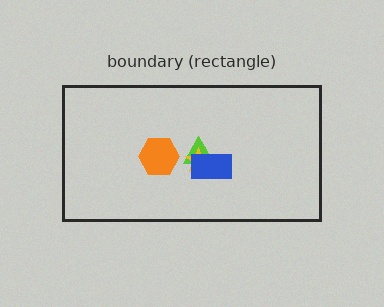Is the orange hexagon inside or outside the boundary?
Inside.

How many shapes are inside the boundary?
4 inside, 0 outside.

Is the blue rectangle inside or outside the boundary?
Inside.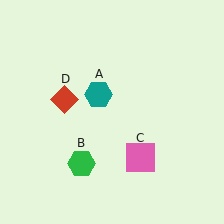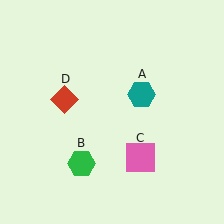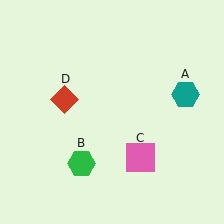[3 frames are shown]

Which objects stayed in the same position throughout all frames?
Green hexagon (object B) and pink square (object C) and red diamond (object D) remained stationary.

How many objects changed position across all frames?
1 object changed position: teal hexagon (object A).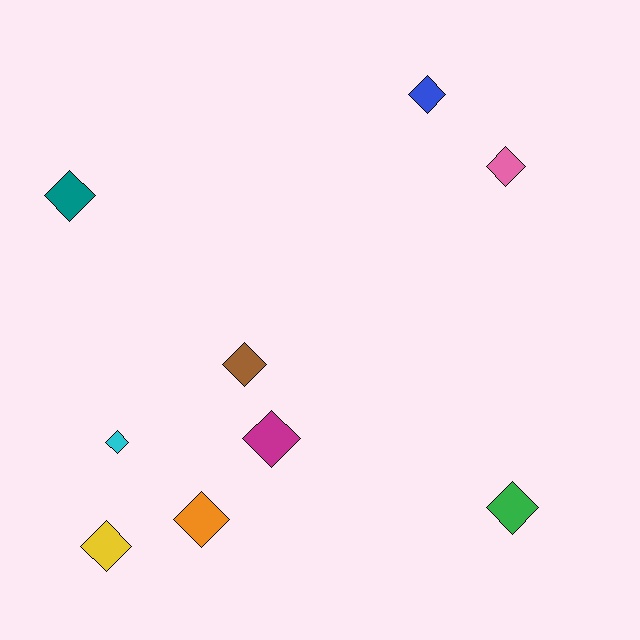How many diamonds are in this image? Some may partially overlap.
There are 9 diamonds.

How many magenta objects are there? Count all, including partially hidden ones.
There is 1 magenta object.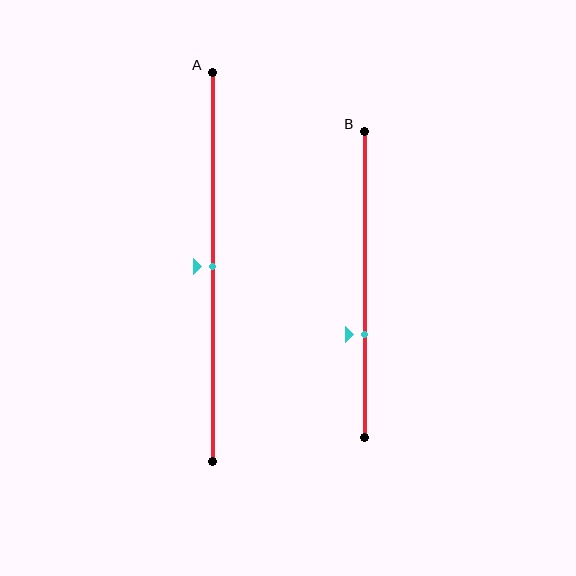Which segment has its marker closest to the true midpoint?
Segment A has its marker closest to the true midpoint.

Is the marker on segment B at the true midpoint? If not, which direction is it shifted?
No, the marker on segment B is shifted downward by about 16% of the segment length.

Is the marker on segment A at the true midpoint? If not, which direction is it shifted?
Yes, the marker on segment A is at the true midpoint.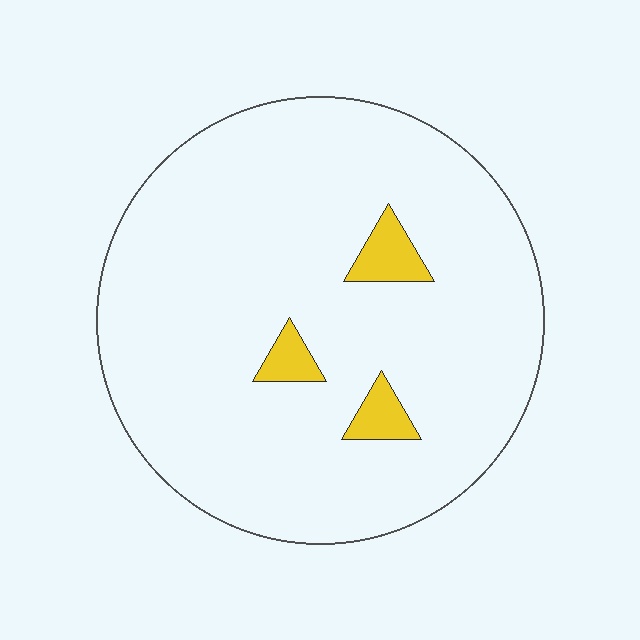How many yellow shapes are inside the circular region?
3.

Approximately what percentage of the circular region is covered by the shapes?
Approximately 5%.